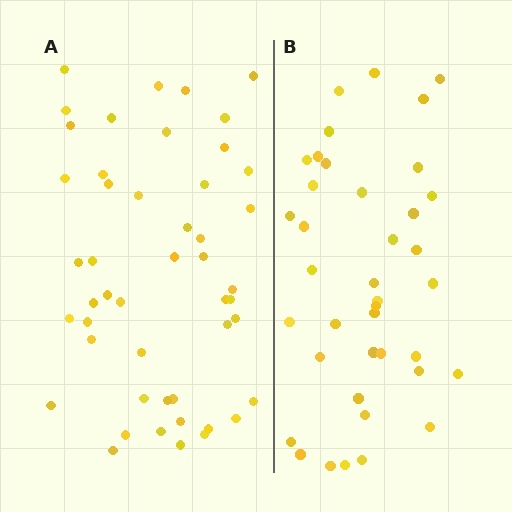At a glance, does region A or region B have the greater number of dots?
Region A (the left region) has more dots.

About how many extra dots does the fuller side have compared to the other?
Region A has roughly 8 or so more dots than region B.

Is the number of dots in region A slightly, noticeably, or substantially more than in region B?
Region A has only slightly more — the two regions are fairly close. The ratio is roughly 1.2 to 1.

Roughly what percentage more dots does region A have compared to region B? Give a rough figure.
About 25% more.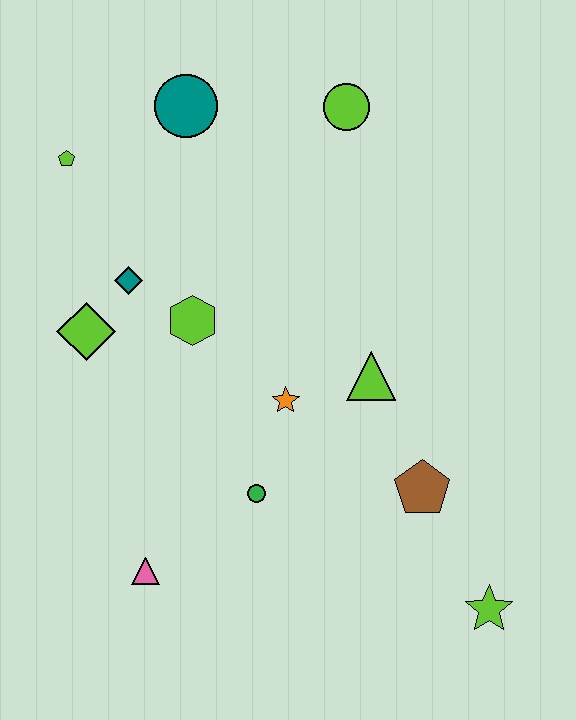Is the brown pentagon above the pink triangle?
Yes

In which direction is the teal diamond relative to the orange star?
The teal diamond is to the left of the orange star.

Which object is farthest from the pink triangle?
The lime circle is farthest from the pink triangle.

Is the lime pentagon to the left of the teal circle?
Yes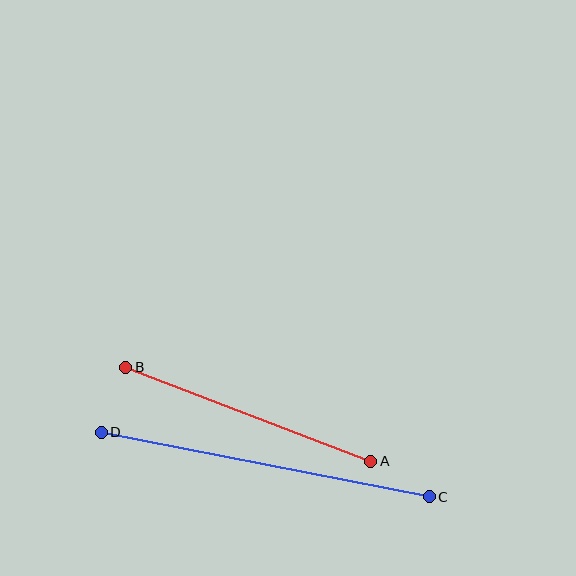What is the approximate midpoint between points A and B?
The midpoint is at approximately (248, 414) pixels.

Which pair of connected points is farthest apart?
Points C and D are farthest apart.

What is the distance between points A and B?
The distance is approximately 263 pixels.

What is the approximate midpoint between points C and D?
The midpoint is at approximately (265, 465) pixels.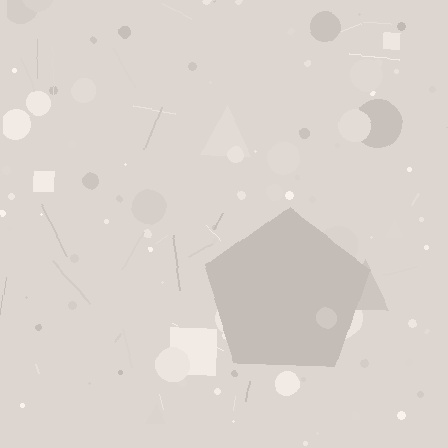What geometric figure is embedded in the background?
A pentagon is embedded in the background.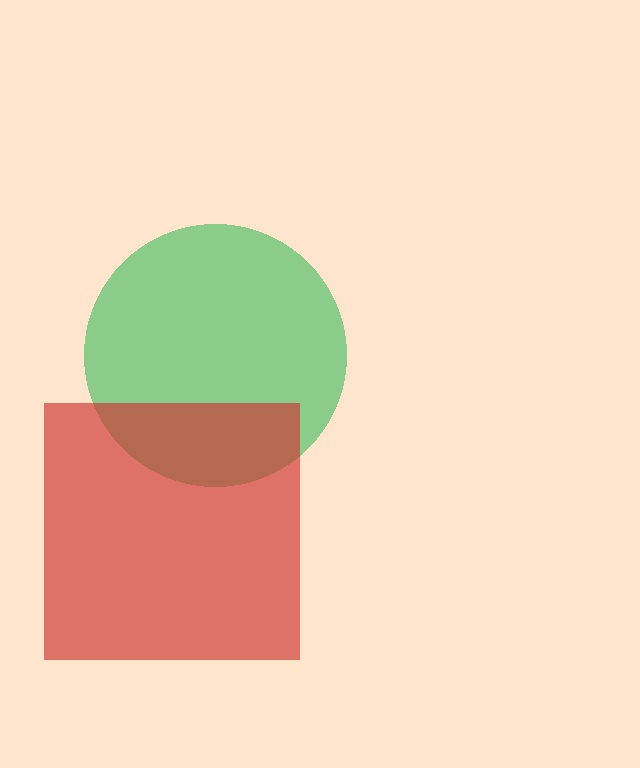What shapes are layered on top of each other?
The layered shapes are: a green circle, a red square.